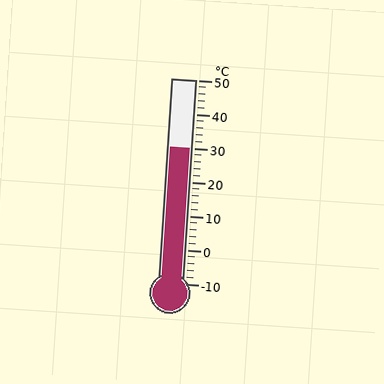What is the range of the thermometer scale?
The thermometer scale ranges from -10°C to 50°C.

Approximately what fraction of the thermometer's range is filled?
The thermometer is filled to approximately 65% of its range.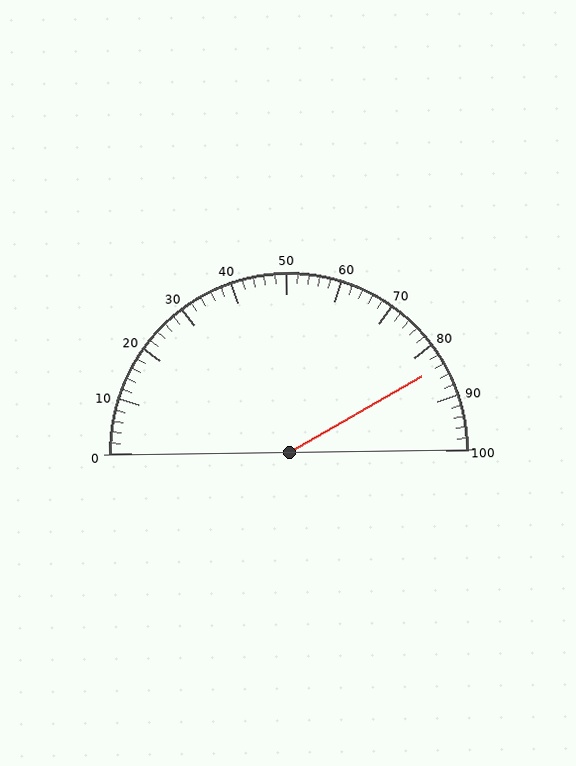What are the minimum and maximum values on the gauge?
The gauge ranges from 0 to 100.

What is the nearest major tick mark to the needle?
The nearest major tick mark is 80.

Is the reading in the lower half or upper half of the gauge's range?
The reading is in the upper half of the range (0 to 100).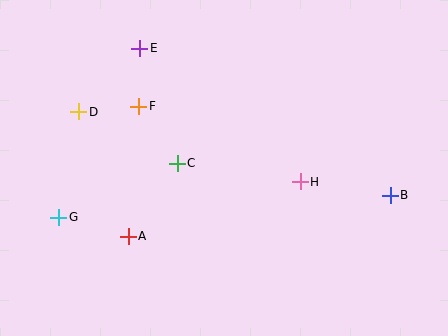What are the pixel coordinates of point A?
Point A is at (128, 236).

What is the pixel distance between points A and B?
The distance between A and B is 265 pixels.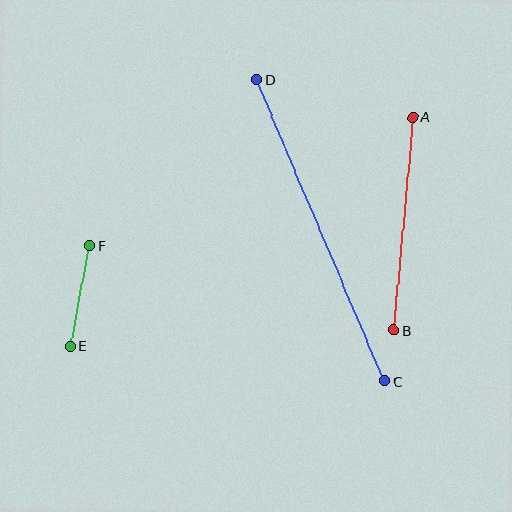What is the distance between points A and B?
The distance is approximately 214 pixels.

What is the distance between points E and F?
The distance is approximately 102 pixels.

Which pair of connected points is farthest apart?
Points C and D are farthest apart.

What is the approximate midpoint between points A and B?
The midpoint is at approximately (403, 224) pixels.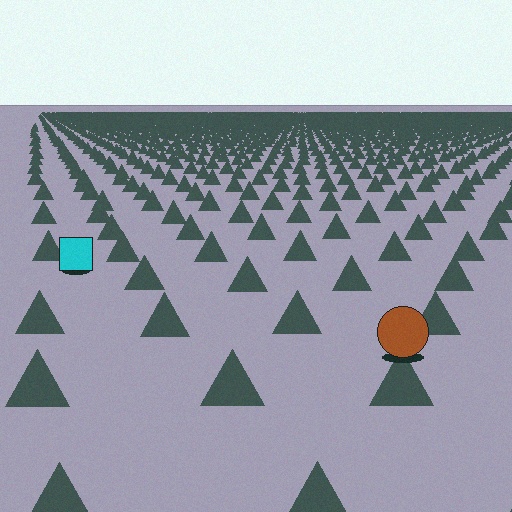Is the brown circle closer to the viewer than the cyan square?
Yes. The brown circle is closer — you can tell from the texture gradient: the ground texture is coarser near it.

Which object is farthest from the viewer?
The cyan square is farthest from the viewer. It appears smaller and the ground texture around it is denser.